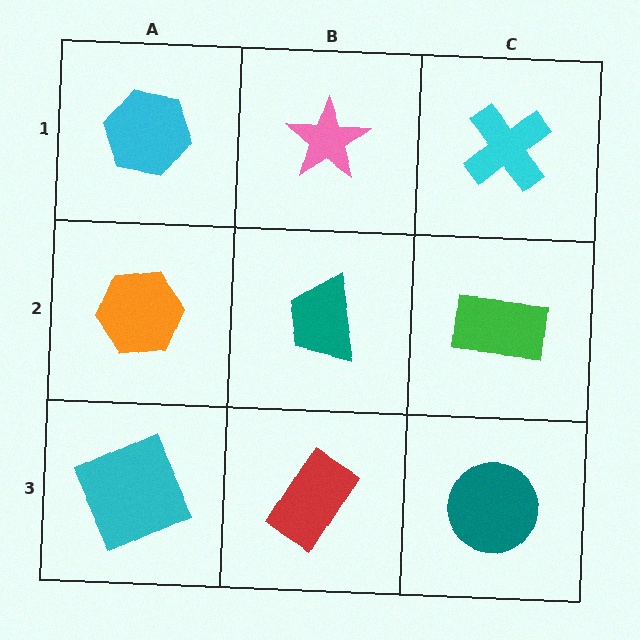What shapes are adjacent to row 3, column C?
A green rectangle (row 2, column C), a red rectangle (row 3, column B).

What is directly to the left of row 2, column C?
A teal trapezoid.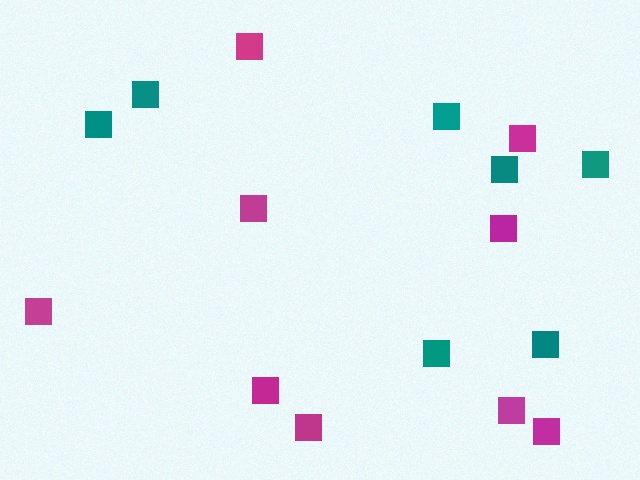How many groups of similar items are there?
There are 2 groups: one group of magenta squares (9) and one group of teal squares (7).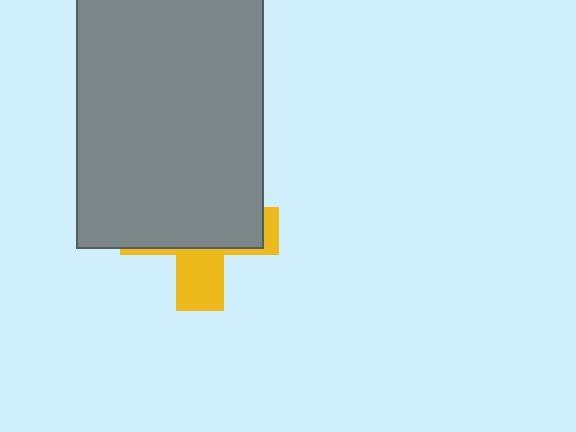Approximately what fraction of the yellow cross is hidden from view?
Roughly 67% of the yellow cross is hidden behind the gray rectangle.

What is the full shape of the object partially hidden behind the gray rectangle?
The partially hidden object is a yellow cross.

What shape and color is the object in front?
The object in front is a gray rectangle.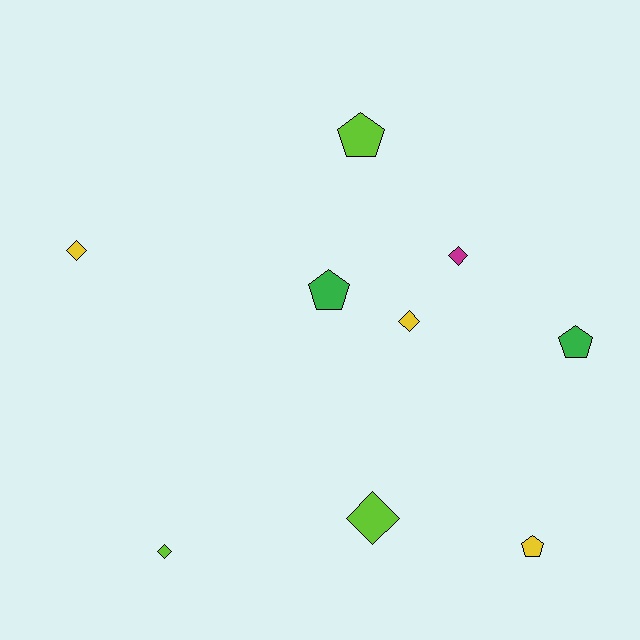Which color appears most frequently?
Lime, with 3 objects.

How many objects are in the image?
There are 9 objects.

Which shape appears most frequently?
Diamond, with 5 objects.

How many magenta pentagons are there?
There are no magenta pentagons.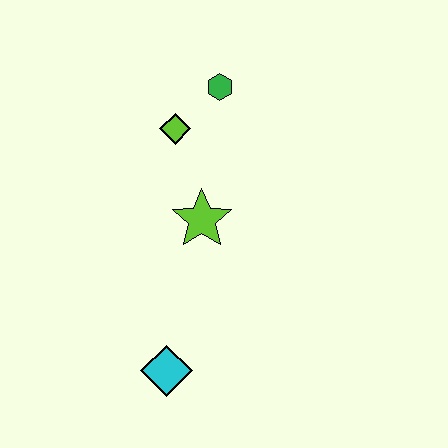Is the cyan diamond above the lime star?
No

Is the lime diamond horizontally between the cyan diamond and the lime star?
Yes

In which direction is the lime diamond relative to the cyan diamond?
The lime diamond is above the cyan diamond.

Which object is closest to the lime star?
The lime diamond is closest to the lime star.